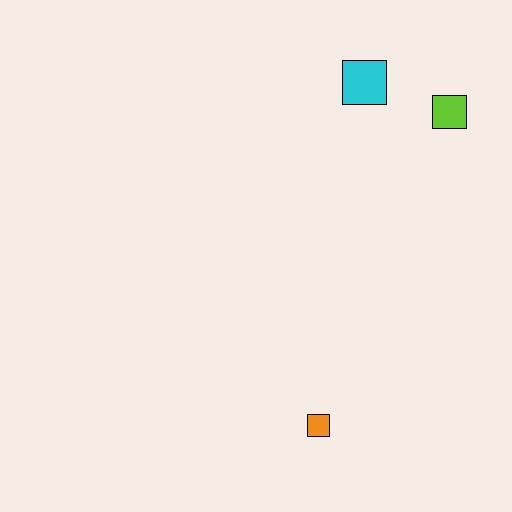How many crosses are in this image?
There are no crosses.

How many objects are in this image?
There are 3 objects.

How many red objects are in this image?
There are no red objects.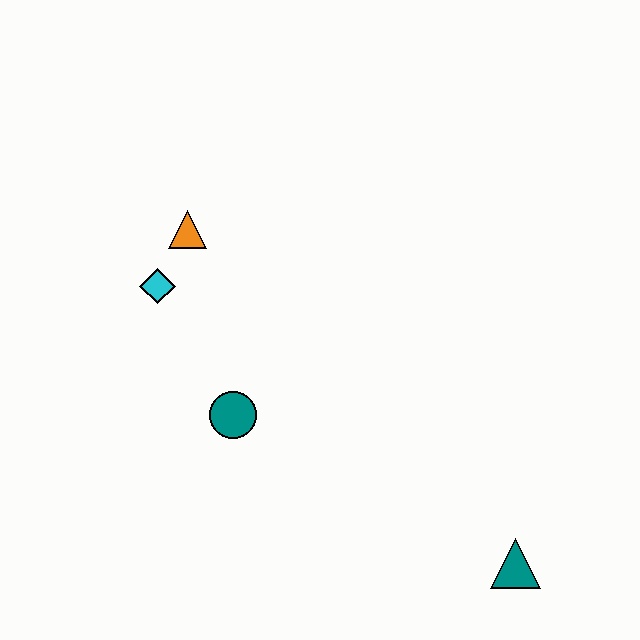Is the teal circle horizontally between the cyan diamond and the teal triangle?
Yes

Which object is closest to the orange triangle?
The cyan diamond is closest to the orange triangle.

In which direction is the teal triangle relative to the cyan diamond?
The teal triangle is to the right of the cyan diamond.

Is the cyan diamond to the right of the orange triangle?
No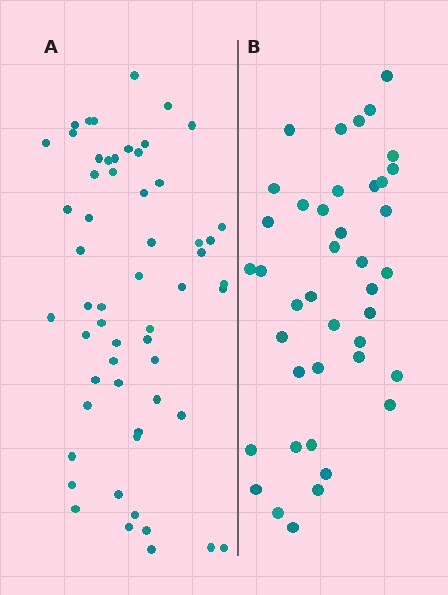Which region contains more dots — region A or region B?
Region A (the left region) has more dots.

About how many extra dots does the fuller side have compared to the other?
Region A has approximately 15 more dots than region B.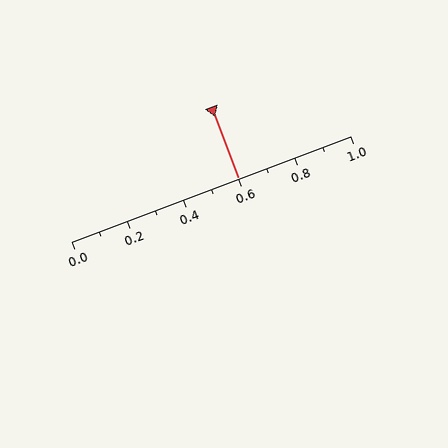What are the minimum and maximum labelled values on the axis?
The axis runs from 0.0 to 1.0.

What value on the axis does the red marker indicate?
The marker indicates approximately 0.6.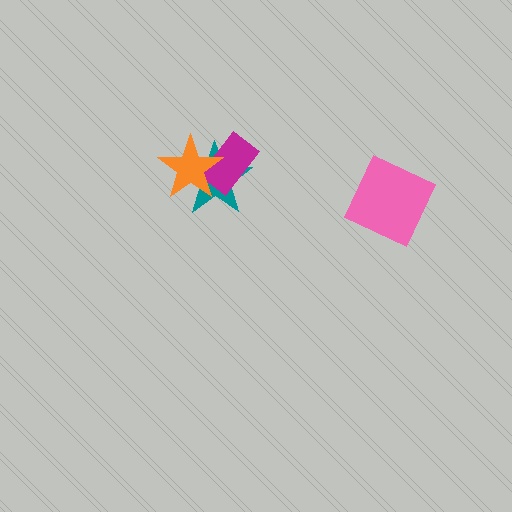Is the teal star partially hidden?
Yes, it is partially covered by another shape.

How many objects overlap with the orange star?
2 objects overlap with the orange star.